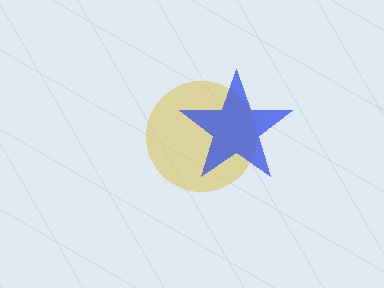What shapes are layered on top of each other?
The layered shapes are: a yellow circle, a blue star.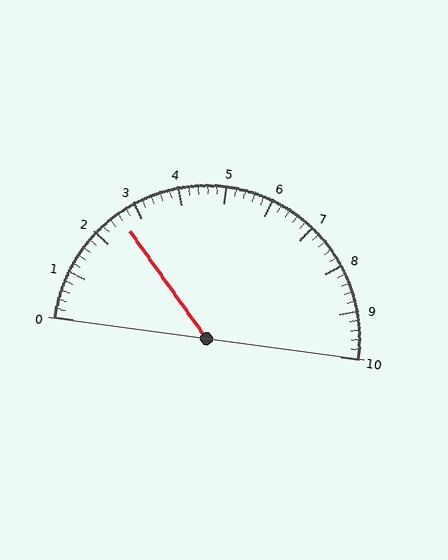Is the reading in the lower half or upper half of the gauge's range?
The reading is in the lower half of the range (0 to 10).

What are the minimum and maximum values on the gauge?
The gauge ranges from 0 to 10.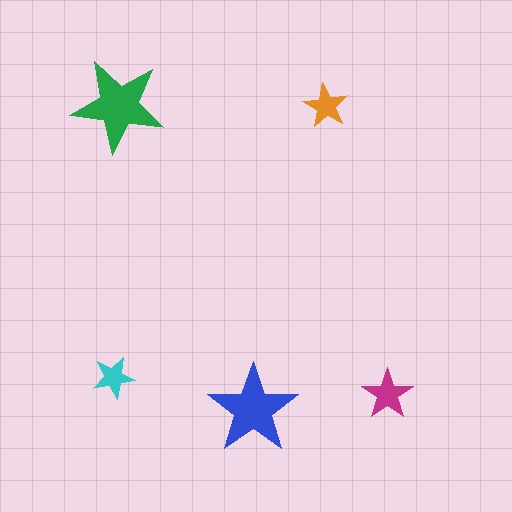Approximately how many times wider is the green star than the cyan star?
About 2 times wider.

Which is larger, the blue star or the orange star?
The blue one.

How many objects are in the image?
There are 5 objects in the image.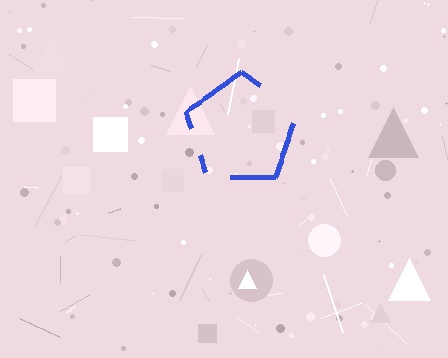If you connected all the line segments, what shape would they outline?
They would outline a pentagon.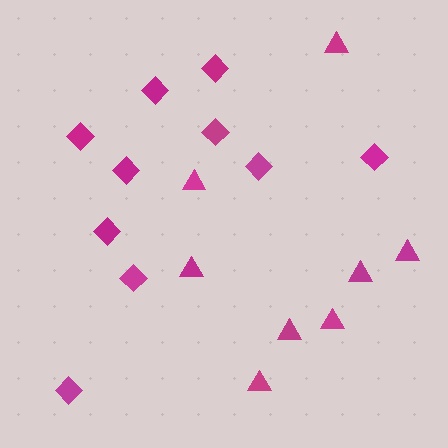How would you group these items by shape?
There are 2 groups: one group of triangles (8) and one group of diamonds (10).